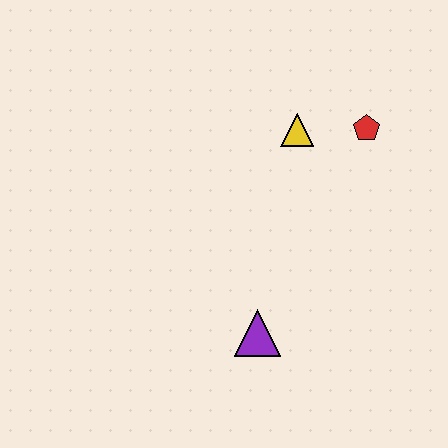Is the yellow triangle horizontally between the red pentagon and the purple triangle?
Yes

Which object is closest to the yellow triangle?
The red pentagon is closest to the yellow triangle.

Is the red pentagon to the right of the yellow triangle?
Yes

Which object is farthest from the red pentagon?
The purple triangle is farthest from the red pentagon.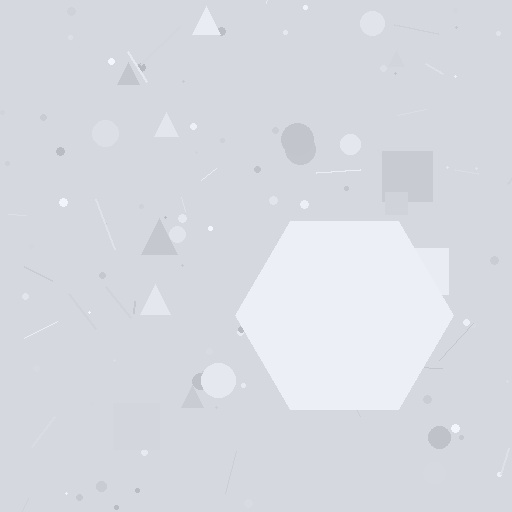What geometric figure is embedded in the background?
A hexagon is embedded in the background.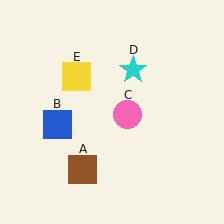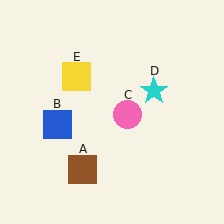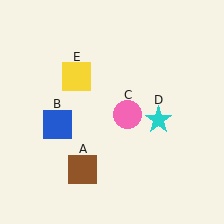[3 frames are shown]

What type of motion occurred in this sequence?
The cyan star (object D) rotated clockwise around the center of the scene.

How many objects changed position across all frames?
1 object changed position: cyan star (object D).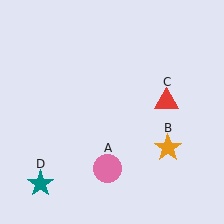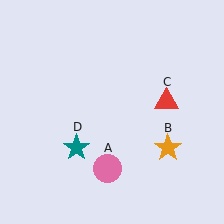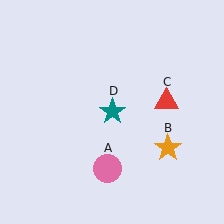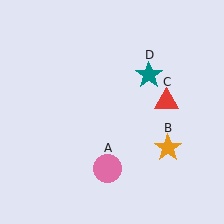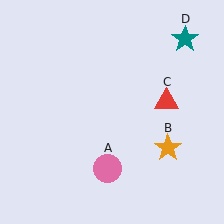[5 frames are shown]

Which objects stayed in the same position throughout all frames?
Pink circle (object A) and orange star (object B) and red triangle (object C) remained stationary.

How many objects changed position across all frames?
1 object changed position: teal star (object D).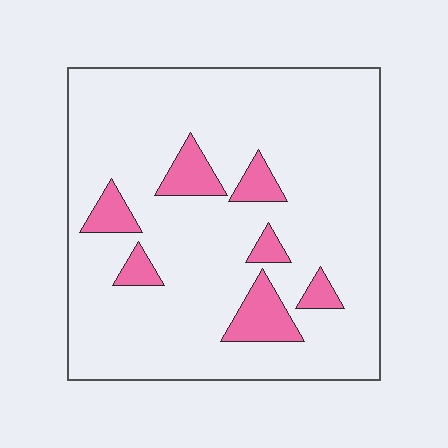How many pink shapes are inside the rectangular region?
7.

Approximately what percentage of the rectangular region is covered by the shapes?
Approximately 10%.